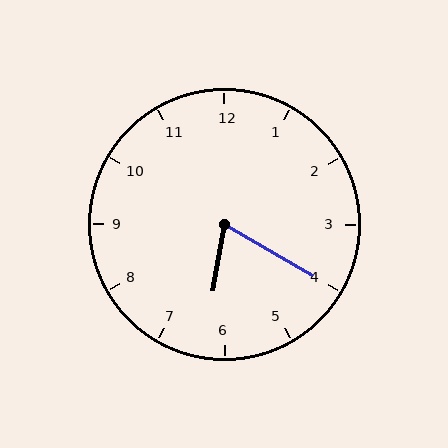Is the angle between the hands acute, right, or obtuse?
It is acute.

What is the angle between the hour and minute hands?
Approximately 70 degrees.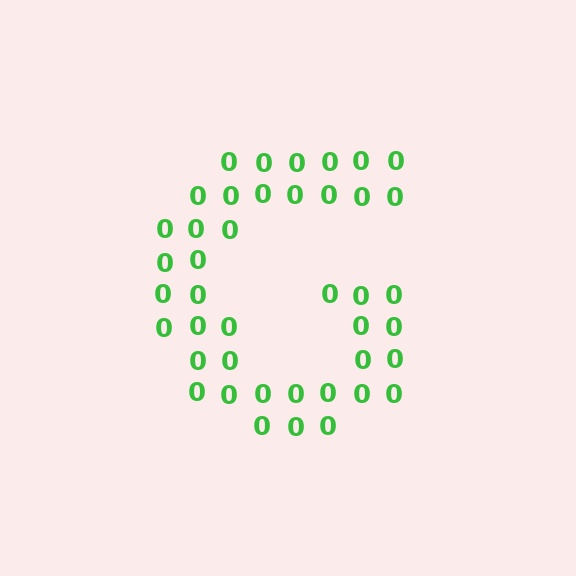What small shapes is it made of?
It is made of small digit 0's.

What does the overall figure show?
The overall figure shows the letter G.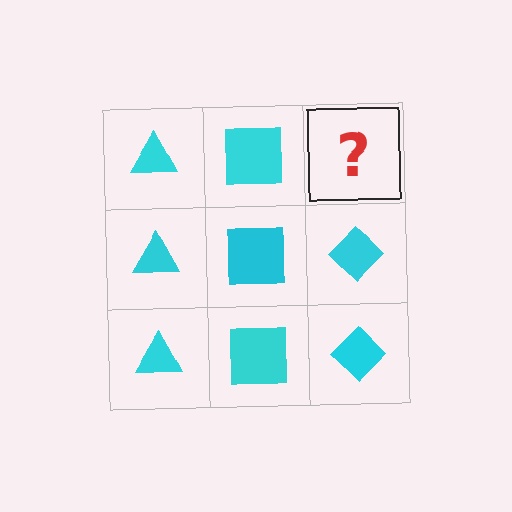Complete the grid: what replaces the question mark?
The question mark should be replaced with a cyan diamond.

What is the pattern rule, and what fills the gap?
The rule is that each column has a consistent shape. The gap should be filled with a cyan diamond.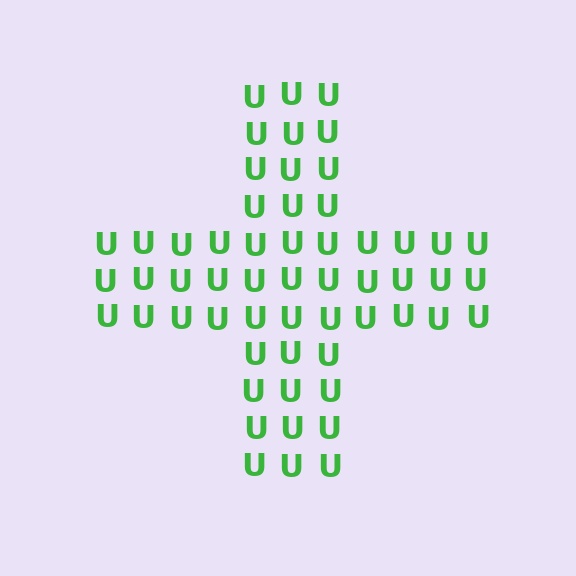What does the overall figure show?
The overall figure shows a cross.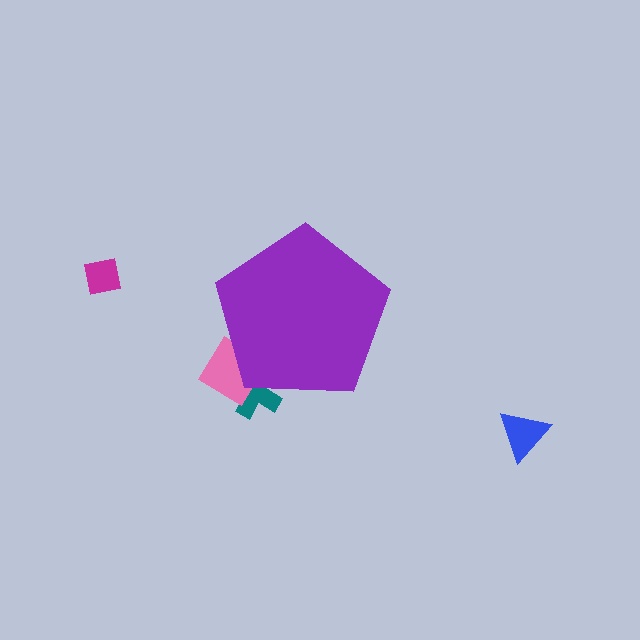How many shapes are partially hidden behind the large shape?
2 shapes are partially hidden.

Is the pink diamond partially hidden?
Yes, the pink diamond is partially hidden behind the purple pentagon.